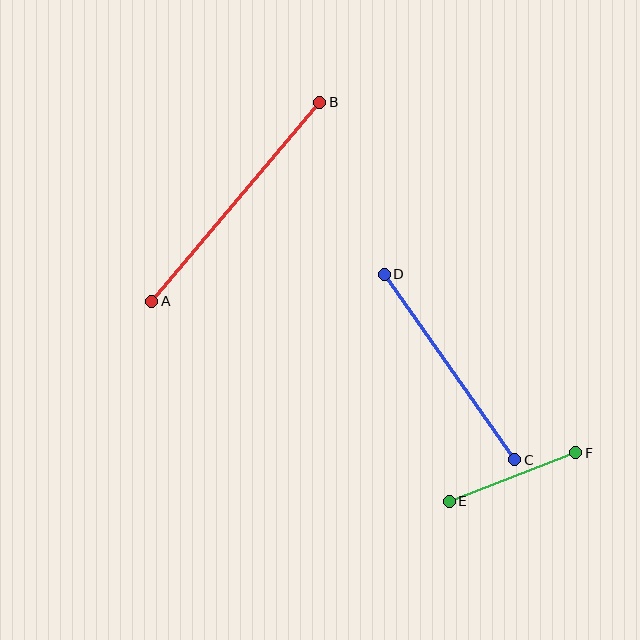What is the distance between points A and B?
The distance is approximately 260 pixels.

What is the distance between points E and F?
The distance is approximately 135 pixels.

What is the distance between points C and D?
The distance is approximately 227 pixels.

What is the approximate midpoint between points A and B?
The midpoint is at approximately (236, 202) pixels.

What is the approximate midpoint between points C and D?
The midpoint is at approximately (450, 367) pixels.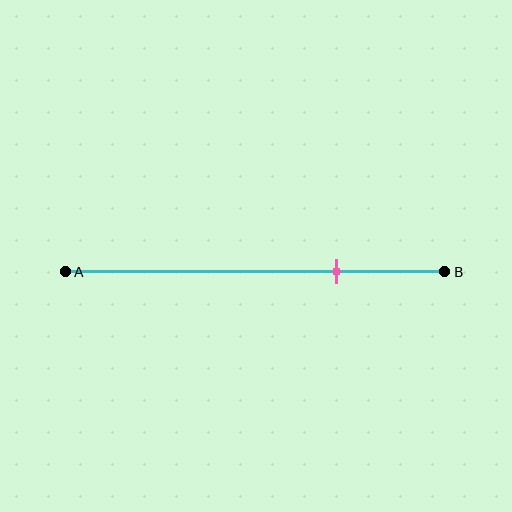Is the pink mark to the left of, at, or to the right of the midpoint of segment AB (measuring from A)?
The pink mark is to the right of the midpoint of segment AB.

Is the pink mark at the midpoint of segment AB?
No, the mark is at about 70% from A, not at the 50% midpoint.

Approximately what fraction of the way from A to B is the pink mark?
The pink mark is approximately 70% of the way from A to B.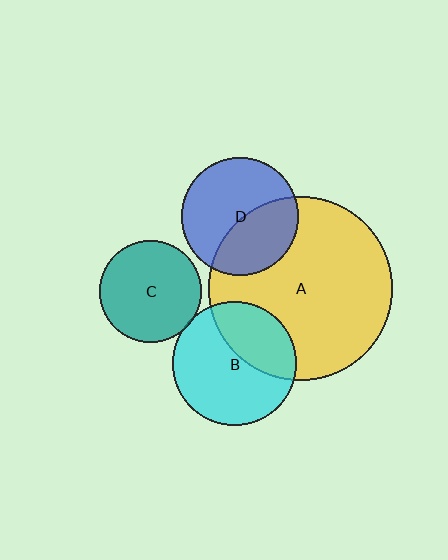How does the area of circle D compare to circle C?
Approximately 1.3 times.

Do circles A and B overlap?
Yes.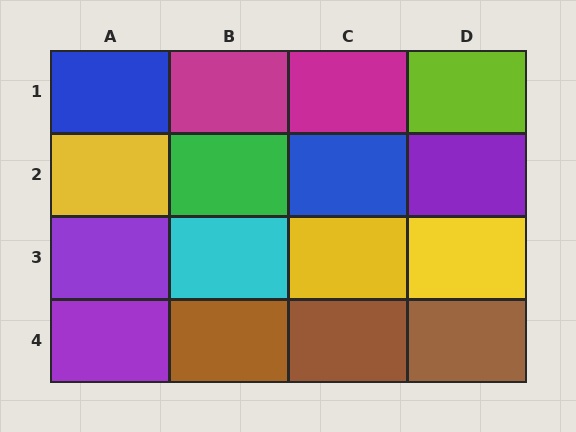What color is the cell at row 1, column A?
Blue.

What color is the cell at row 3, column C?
Yellow.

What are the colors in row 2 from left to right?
Yellow, green, blue, purple.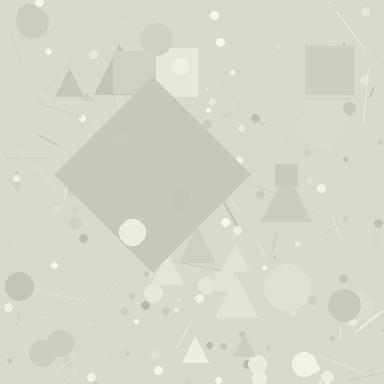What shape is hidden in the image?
A diamond is hidden in the image.